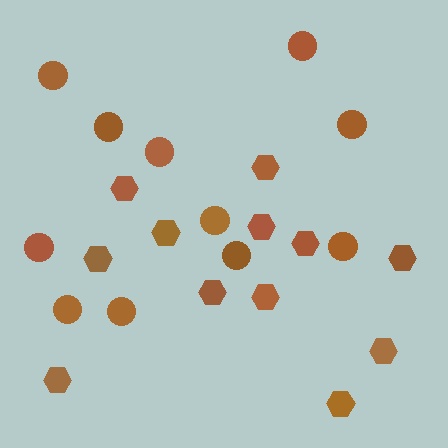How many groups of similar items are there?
There are 2 groups: one group of hexagons (12) and one group of circles (11).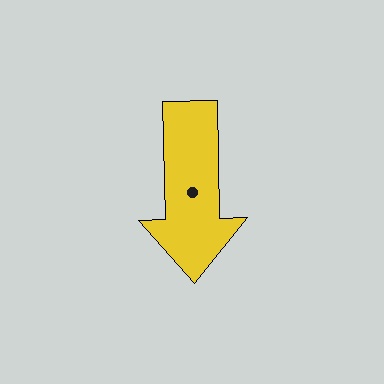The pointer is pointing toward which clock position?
Roughly 6 o'clock.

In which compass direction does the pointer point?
South.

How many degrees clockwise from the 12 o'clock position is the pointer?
Approximately 179 degrees.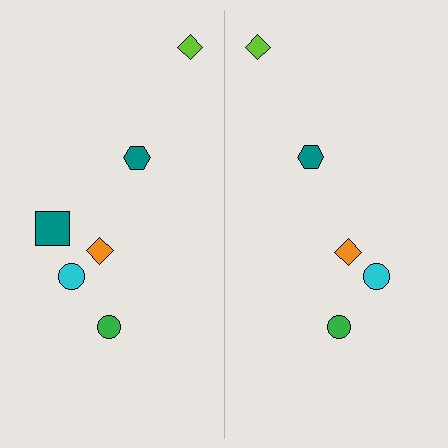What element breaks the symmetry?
A teal square is missing from the right side.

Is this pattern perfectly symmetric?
No, the pattern is not perfectly symmetric. A teal square is missing from the right side.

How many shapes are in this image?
There are 11 shapes in this image.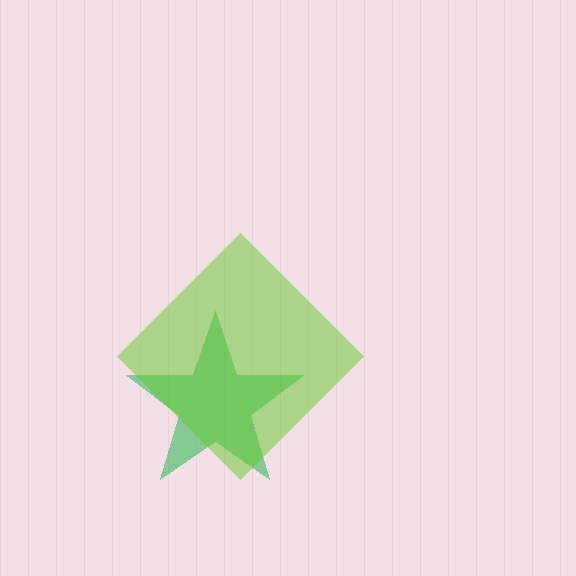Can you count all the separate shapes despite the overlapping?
Yes, there are 2 separate shapes.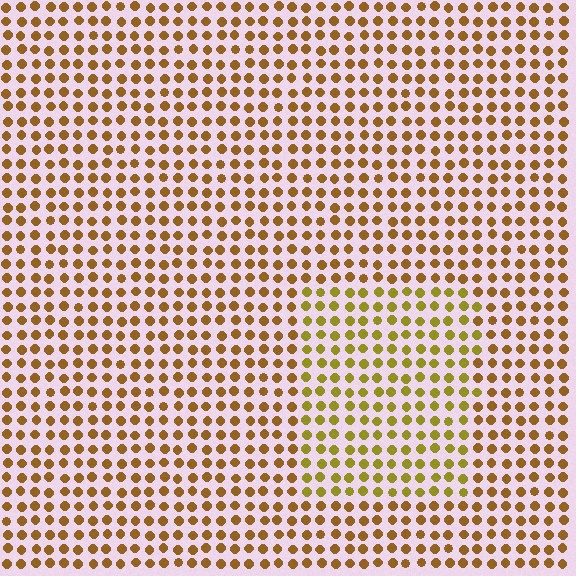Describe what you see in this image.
The image is filled with small brown elements in a uniform arrangement. A rectangle-shaped region is visible where the elements are tinted to a slightly different hue, forming a subtle color boundary.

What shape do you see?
I see a rectangle.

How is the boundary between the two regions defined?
The boundary is defined purely by a slight shift in hue (about 25 degrees). Spacing, size, and orientation are identical on both sides.